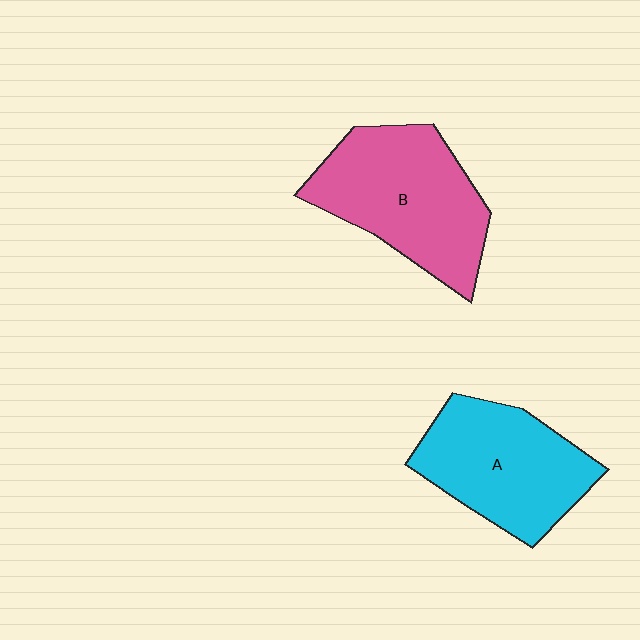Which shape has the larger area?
Shape B (pink).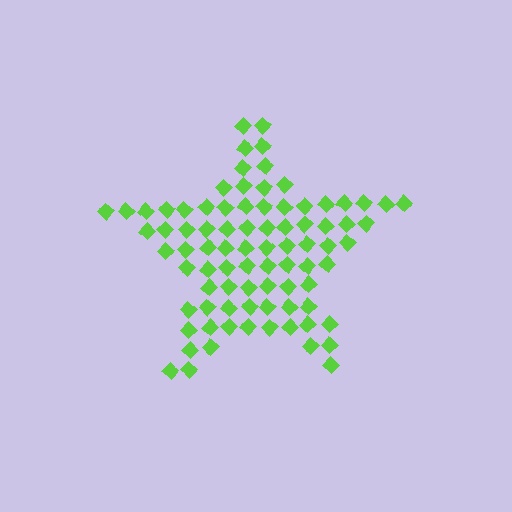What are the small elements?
The small elements are diamonds.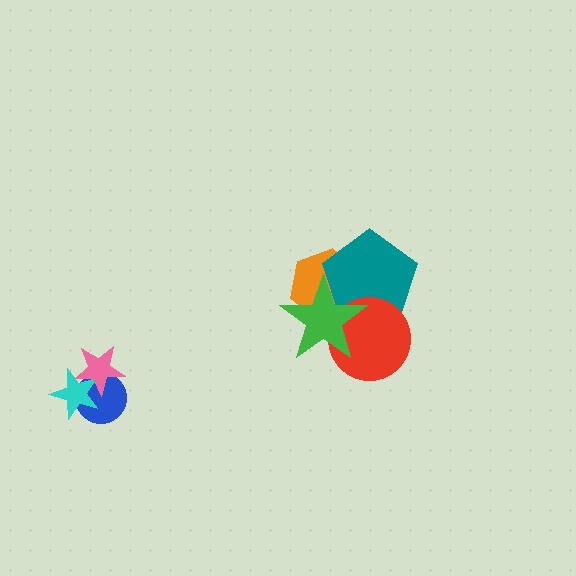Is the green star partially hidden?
No, no other shape covers it.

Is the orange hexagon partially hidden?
Yes, it is partially covered by another shape.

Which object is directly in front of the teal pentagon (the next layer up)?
The red circle is directly in front of the teal pentagon.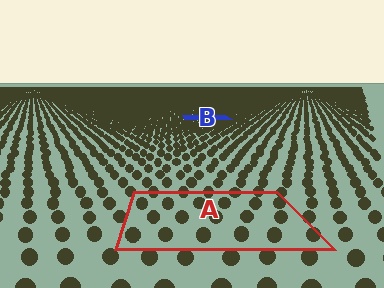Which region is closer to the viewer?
Region A is closer. The texture elements there are larger and more spread out.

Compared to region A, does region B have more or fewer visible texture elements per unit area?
Region B has more texture elements per unit area — they are packed more densely because it is farther away.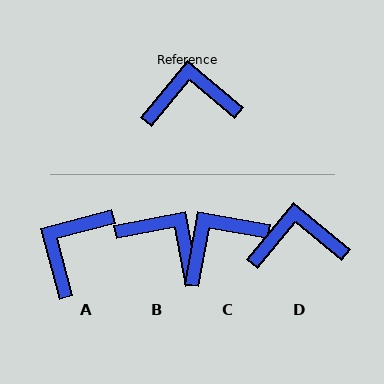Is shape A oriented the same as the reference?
No, it is off by about 54 degrees.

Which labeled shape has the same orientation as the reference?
D.